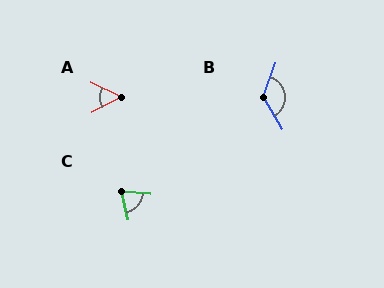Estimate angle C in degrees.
Approximately 72 degrees.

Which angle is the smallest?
A, at approximately 55 degrees.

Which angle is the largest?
B, at approximately 129 degrees.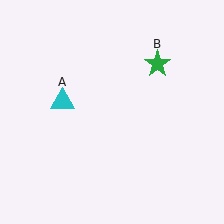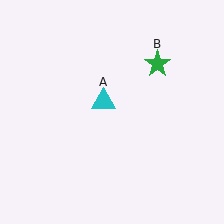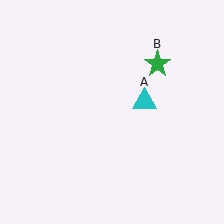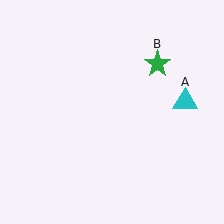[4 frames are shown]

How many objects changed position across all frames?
1 object changed position: cyan triangle (object A).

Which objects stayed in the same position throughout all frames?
Green star (object B) remained stationary.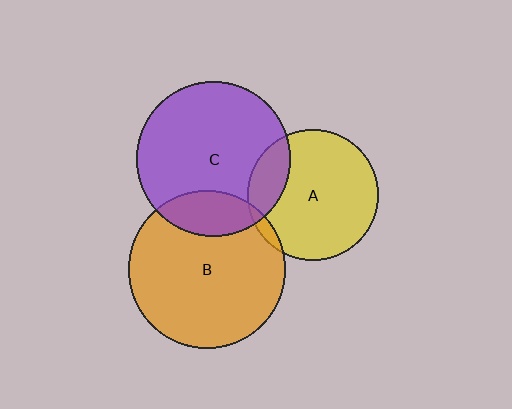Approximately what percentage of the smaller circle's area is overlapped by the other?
Approximately 20%.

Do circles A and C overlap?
Yes.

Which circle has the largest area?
Circle B (orange).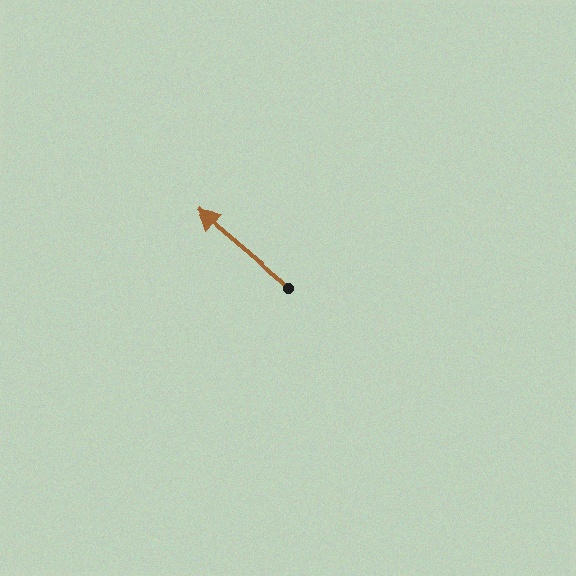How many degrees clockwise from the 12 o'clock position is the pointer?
Approximately 310 degrees.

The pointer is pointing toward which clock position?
Roughly 10 o'clock.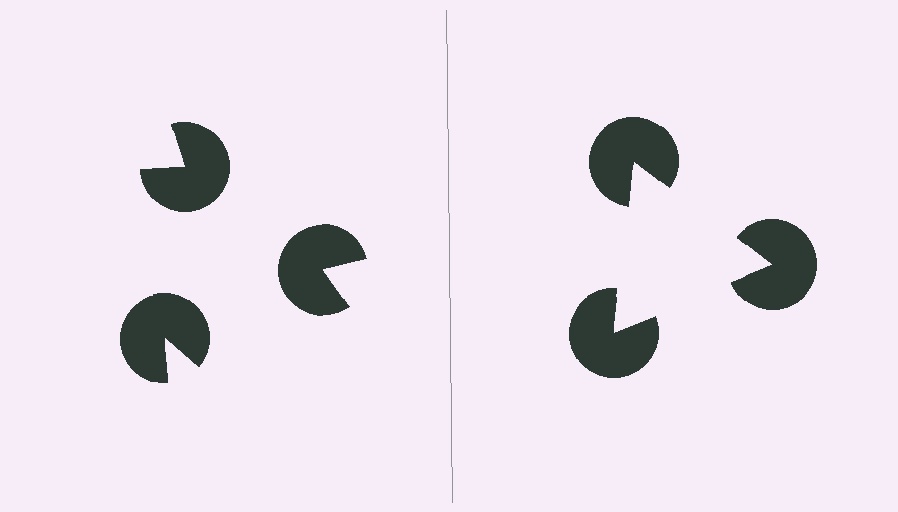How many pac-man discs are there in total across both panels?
6 — 3 on each side.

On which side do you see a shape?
An illusory triangle appears on the right side. On the left side the wedge cuts are rotated, so no coherent shape forms.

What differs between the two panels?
The pac-man discs are positioned identically on both sides; only the wedge orientations differ. On the right they align to a triangle; on the left they are misaligned.